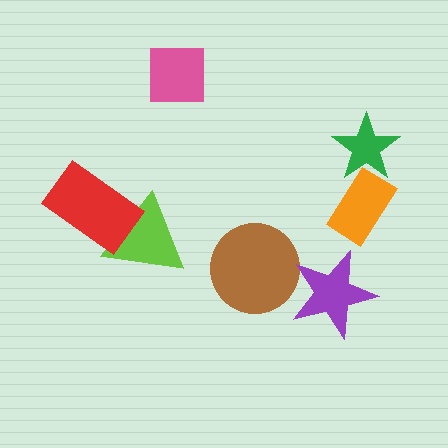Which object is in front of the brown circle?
The purple star is in front of the brown circle.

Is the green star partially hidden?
Yes, it is partially covered by another shape.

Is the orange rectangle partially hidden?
No, no other shape covers it.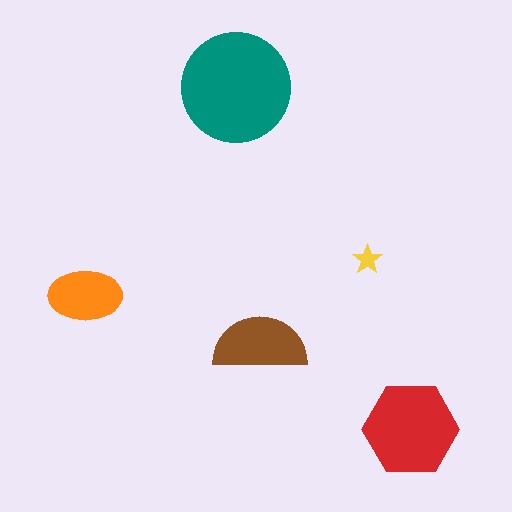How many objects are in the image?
There are 5 objects in the image.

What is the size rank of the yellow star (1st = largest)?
5th.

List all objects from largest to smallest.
The teal circle, the red hexagon, the brown semicircle, the orange ellipse, the yellow star.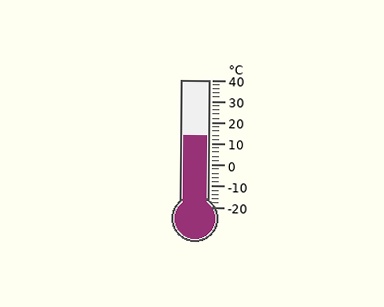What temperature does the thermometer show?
The thermometer shows approximately 14°C.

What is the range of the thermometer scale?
The thermometer scale ranges from -20°C to 40°C.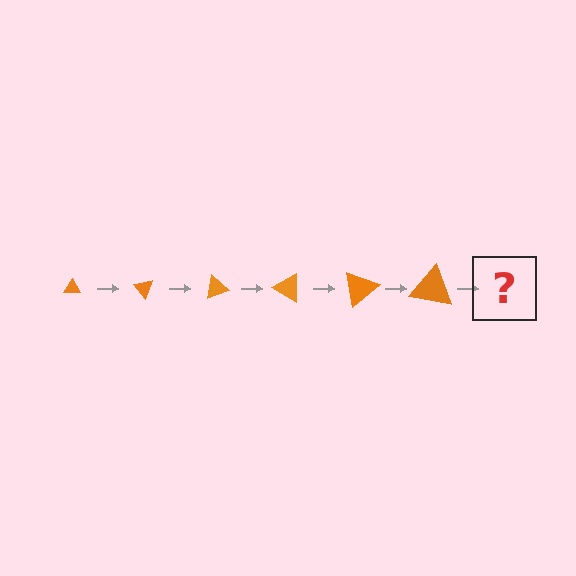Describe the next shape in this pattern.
It should be a triangle, larger than the previous one and rotated 300 degrees from the start.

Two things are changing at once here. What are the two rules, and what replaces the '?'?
The two rules are that the triangle grows larger each step and it rotates 50 degrees each step. The '?' should be a triangle, larger than the previous one and rotated 300 degrees from the start.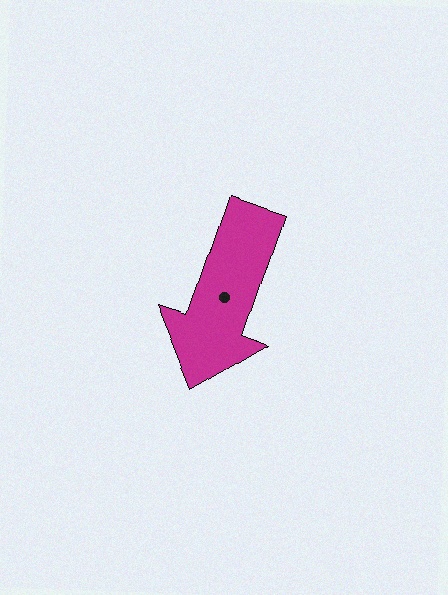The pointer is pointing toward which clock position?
Roughly 7 o'clock.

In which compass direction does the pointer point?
South.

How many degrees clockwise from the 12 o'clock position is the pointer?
Approximately 199 degrees.